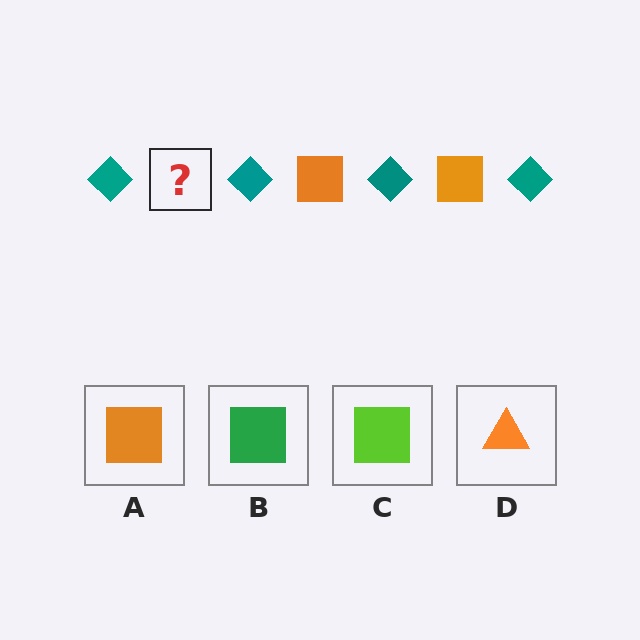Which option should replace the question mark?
Option A.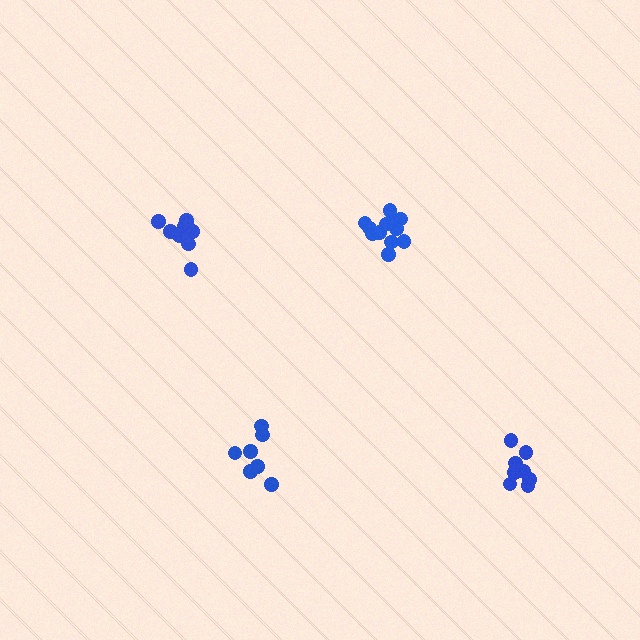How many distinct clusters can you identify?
There are 4 distinct clusters.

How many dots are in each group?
Group 1: 7 dots, Group 2: 9 dots, Group 3: 12 dots, Group 4: 8 dots (36 total).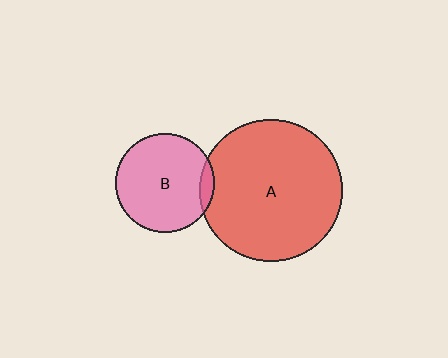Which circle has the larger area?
Circle A (red).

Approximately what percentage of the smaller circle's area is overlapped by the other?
Approximately 5%.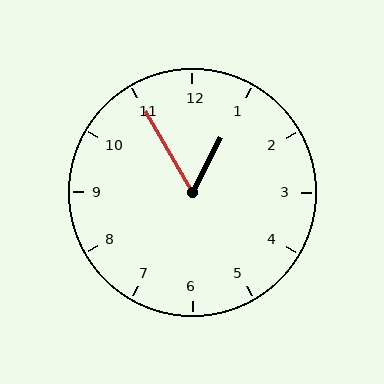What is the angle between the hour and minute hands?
Approximately 58 degrees.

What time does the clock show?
12:55.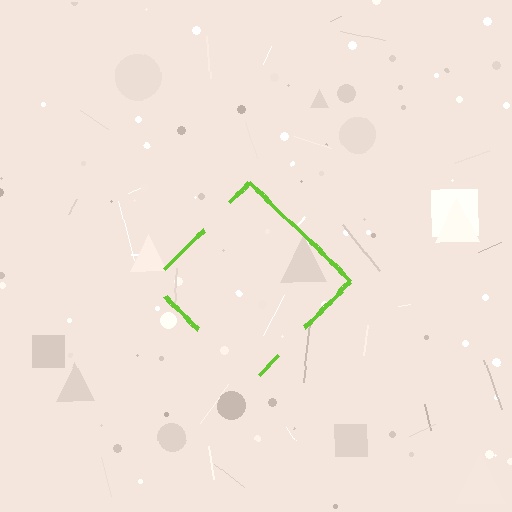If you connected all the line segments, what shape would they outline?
They would outline a diamond.